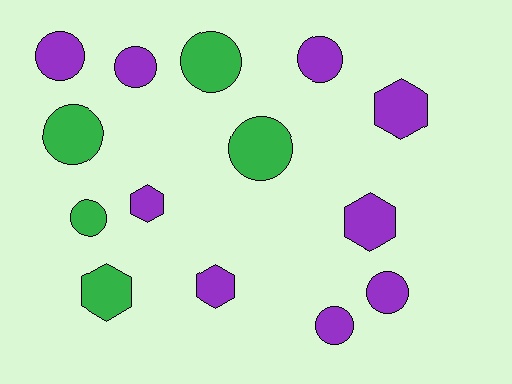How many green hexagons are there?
There is 1 green hexagon.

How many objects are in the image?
There are 14 objects.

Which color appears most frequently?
Purple, with 9 objects.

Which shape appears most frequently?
Circle, with 9 objects.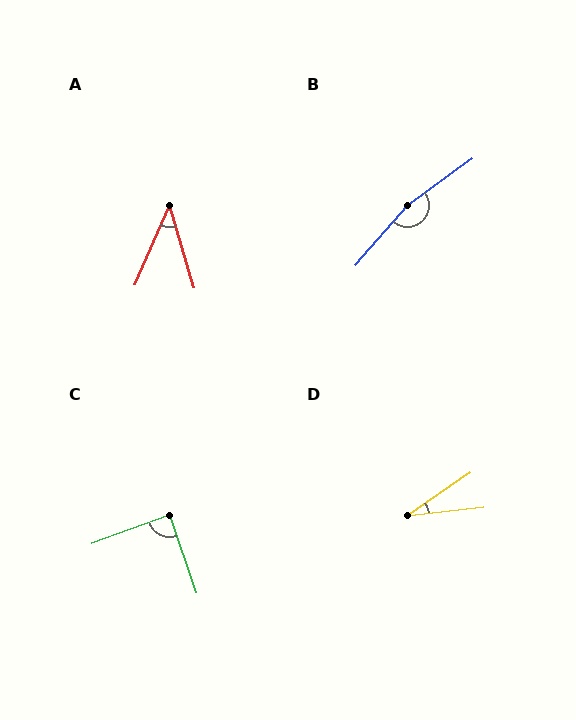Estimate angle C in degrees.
Approximately 88 degrees.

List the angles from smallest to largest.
D (28°), A (40°), C (88°), B (167°).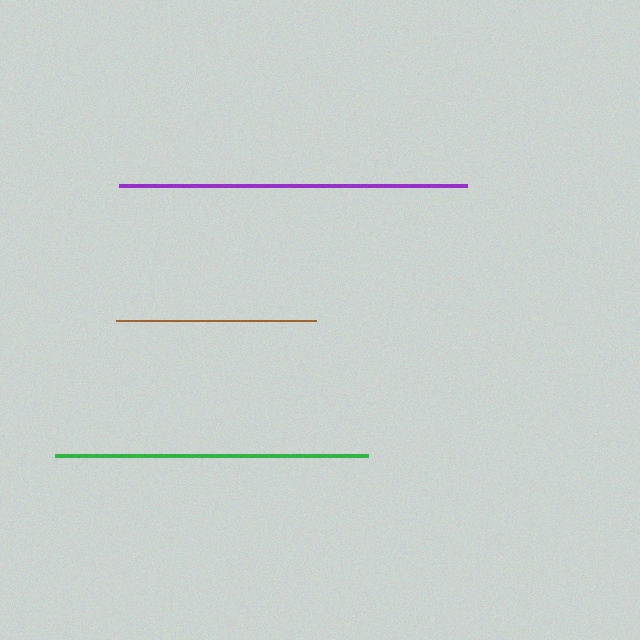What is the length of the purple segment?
The purple segment is approximately 348 pixels long.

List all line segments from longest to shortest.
From longest to shortest: purple, green, brown.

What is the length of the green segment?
The green segment is approximately 314 pixels long.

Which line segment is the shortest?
The brown line is the shortest at approximately 200 pixels.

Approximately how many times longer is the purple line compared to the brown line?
The purple line is approximately 1.7 times the length of the brown line.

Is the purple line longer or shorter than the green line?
The purple line is longer than the green line.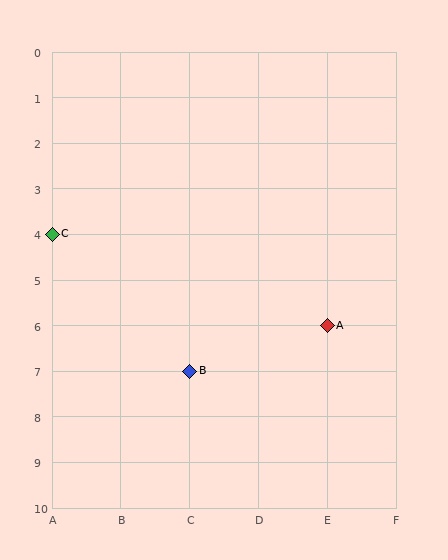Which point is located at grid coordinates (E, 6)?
Point A is at (E, 6).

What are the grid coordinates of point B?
Point B is at grid coordinates (C, 7).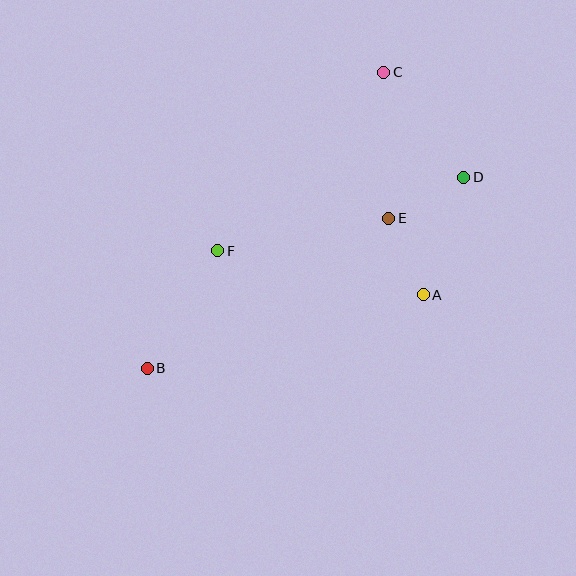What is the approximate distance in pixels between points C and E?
The distance between C and E is approximately 146 pixels.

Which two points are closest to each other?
Points A and E are closest to each other.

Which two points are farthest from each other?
Points B and C are farthest from each other.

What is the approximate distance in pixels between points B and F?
The distance between B and F is approximately 137 pixels.